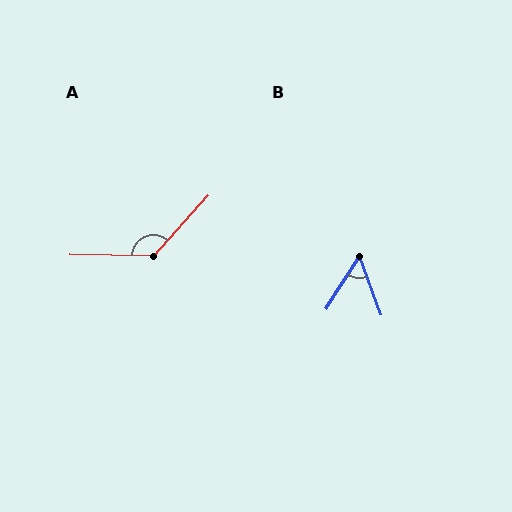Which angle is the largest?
A, at approximately 131 degrees.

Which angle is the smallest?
B, at approximately 52 degrees.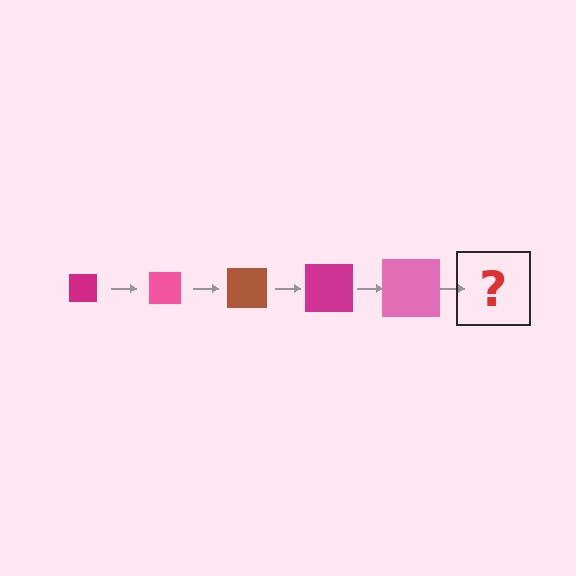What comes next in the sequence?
The next element should be a brown square, larger than the previous one.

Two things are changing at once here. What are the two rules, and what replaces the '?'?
The two rules are that the square grows larger each step and the color cycles through magenta, pink, and brown. The '?' should be a brown square, larger than the previous one.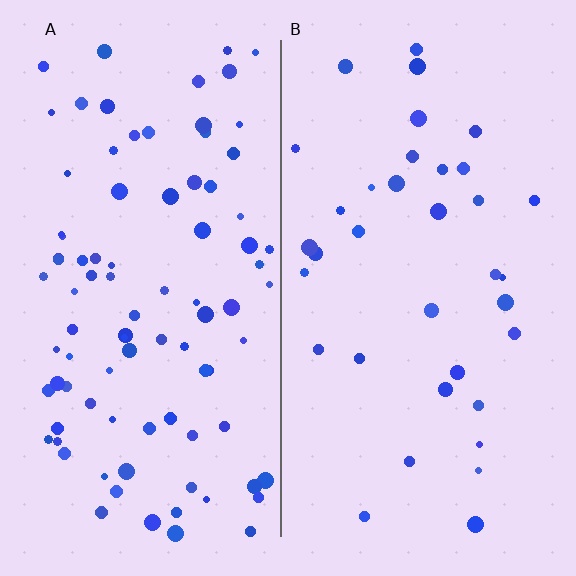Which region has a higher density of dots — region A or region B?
A (the left).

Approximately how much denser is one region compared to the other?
Approximately 2.6× — region A over region B.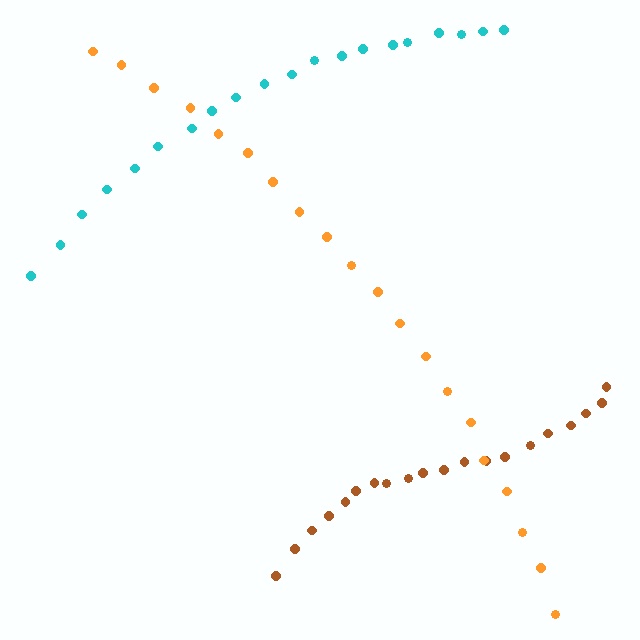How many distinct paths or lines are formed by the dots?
There are 3 distinct paths.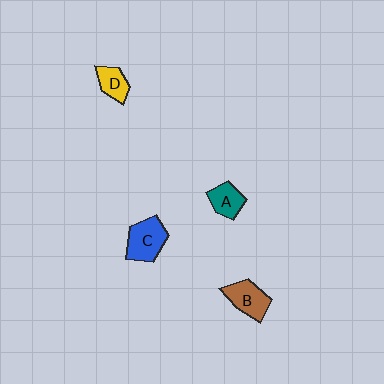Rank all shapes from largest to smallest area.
From largest to smallest: C (blue), B (brown), A (teal), D (yellow).